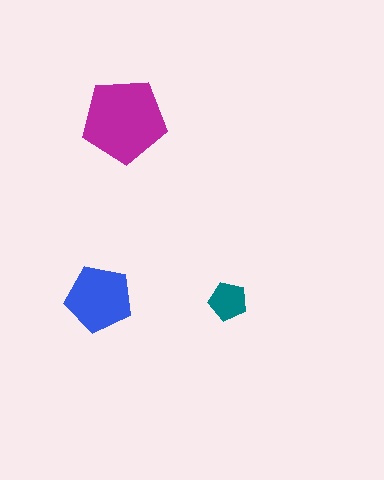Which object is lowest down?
The teal pentagon is bottommost.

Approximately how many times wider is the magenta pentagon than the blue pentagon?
About 1.5 times wider.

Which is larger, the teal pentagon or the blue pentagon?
The blue one.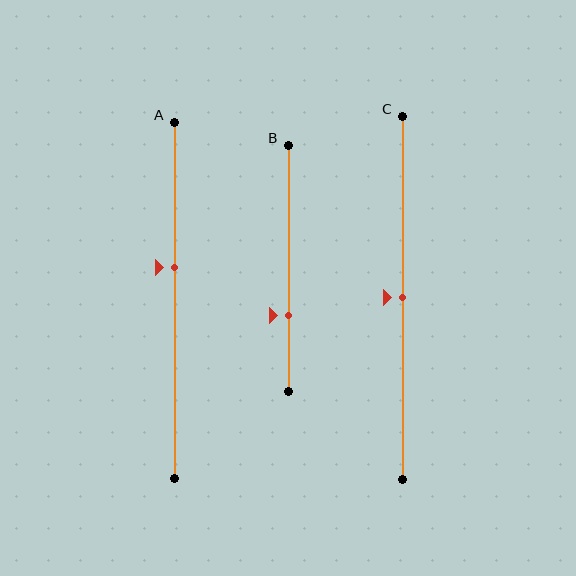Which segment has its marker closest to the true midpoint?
Segment C has its marker closest to the true midpoint.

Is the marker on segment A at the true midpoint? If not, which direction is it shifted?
No, the marker on segment A is shifted upward by about 9% of the segment length.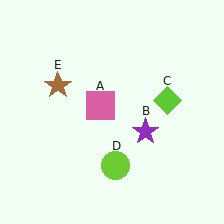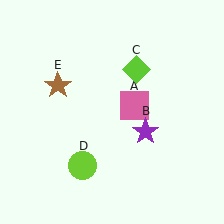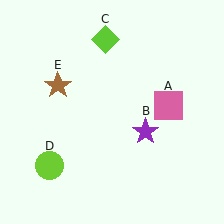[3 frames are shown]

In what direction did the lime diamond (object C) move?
The lime diamond (object C) moved up and to the left.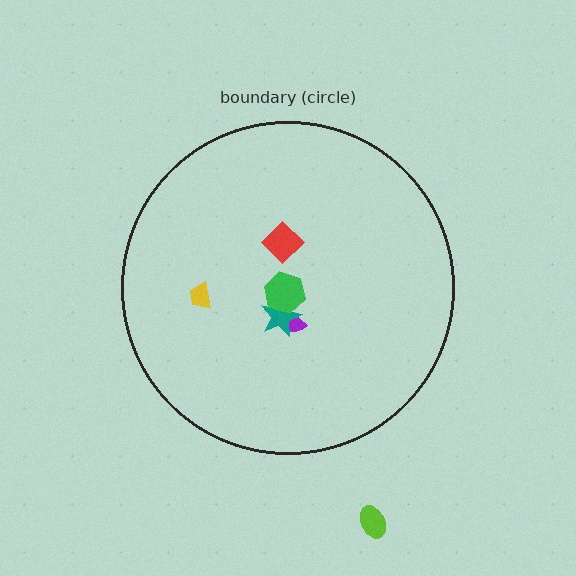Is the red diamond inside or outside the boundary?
Inside.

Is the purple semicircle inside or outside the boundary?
Inside.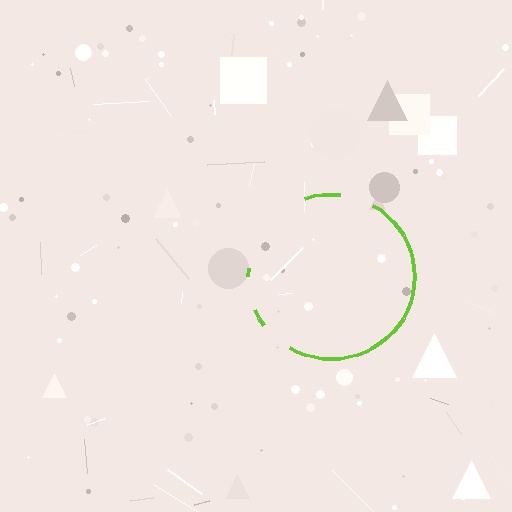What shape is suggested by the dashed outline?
The dashed outline suggests a circle.